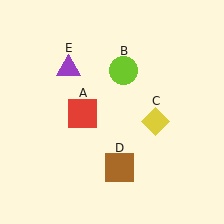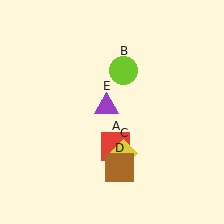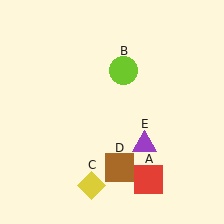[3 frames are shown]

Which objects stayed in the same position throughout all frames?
Lime circle (object B) and brown square (object D) remained stationary.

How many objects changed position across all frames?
3 objects changed position: red square (object A), yellow diamond (object C), purple triangle (object E).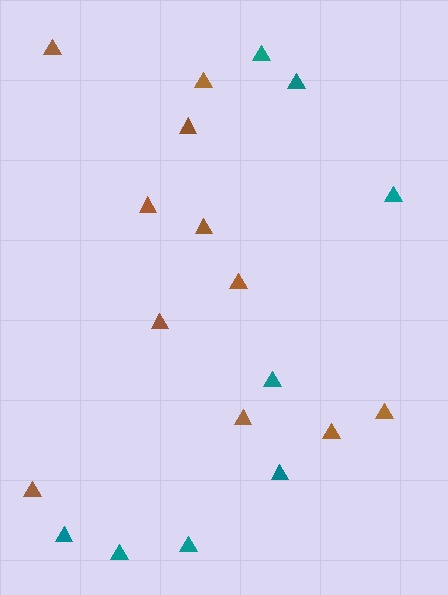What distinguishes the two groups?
There are 2 groups: one group of teal triangles (8) and one group of brown triangles (11).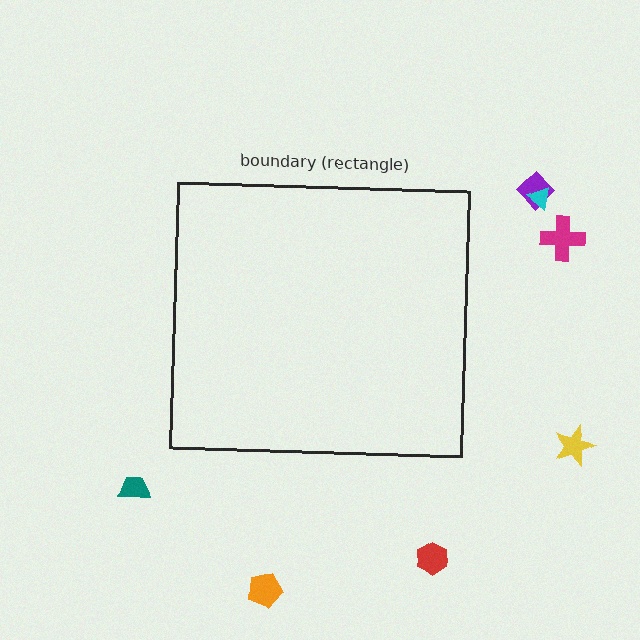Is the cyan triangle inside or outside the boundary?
Outside.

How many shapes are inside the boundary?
0 inside, 7 outside.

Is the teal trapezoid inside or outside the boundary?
Outside.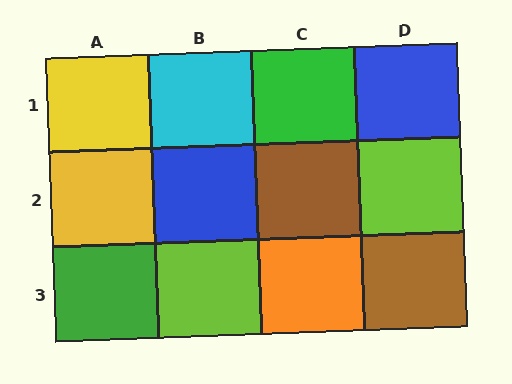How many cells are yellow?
2 cells are yellow.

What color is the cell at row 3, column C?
Orange.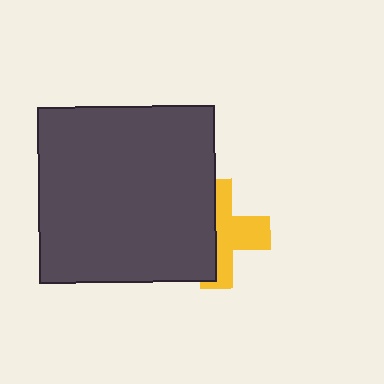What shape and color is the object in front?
The object in front is a dark gray square.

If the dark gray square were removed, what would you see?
You would see the complete yellow cross.